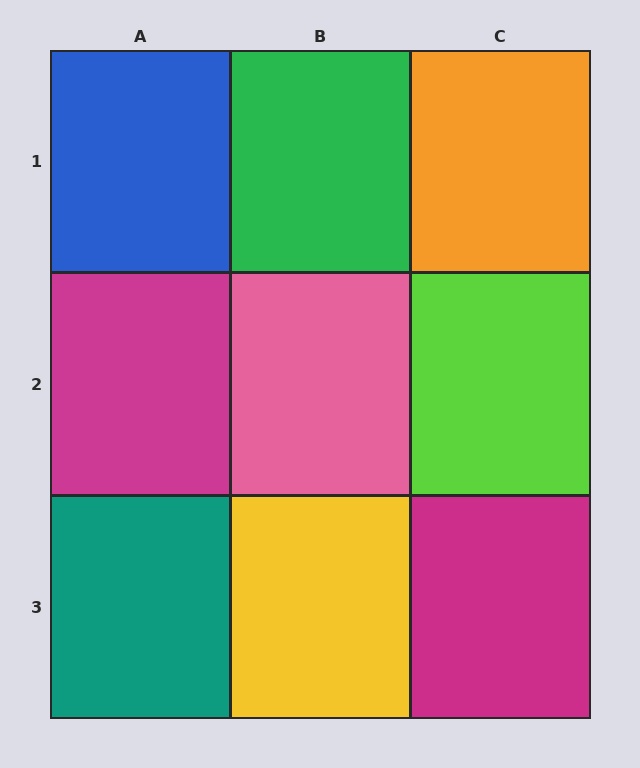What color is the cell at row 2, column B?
Pink.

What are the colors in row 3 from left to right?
Teal, yellow, magenta.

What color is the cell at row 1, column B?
Green.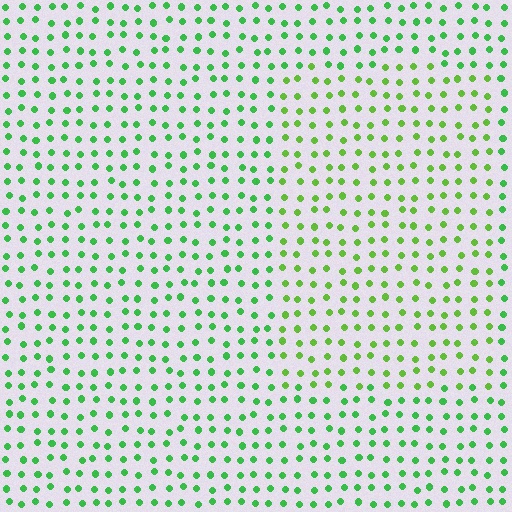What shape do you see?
I see a rectangle.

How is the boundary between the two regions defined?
The boundary is defined purely by a slight shift in hue (about 26 degrees). Spacing, size, and orientation are identical on both sides.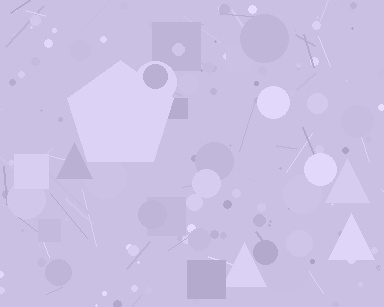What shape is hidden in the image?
A pentagon is hidden in the image.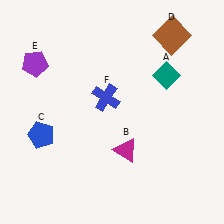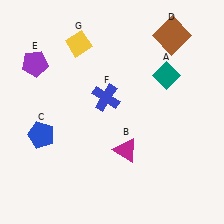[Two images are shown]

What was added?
A yellow diamond (G) was added in Image 2.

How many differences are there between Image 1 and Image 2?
There is 1 difference between the two images.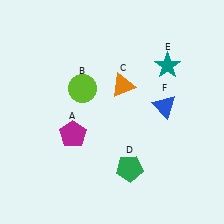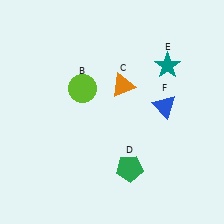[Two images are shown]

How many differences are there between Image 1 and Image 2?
There is 1 difference between the two images.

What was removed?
The magenta pentagon (A) was removed in Image 2.